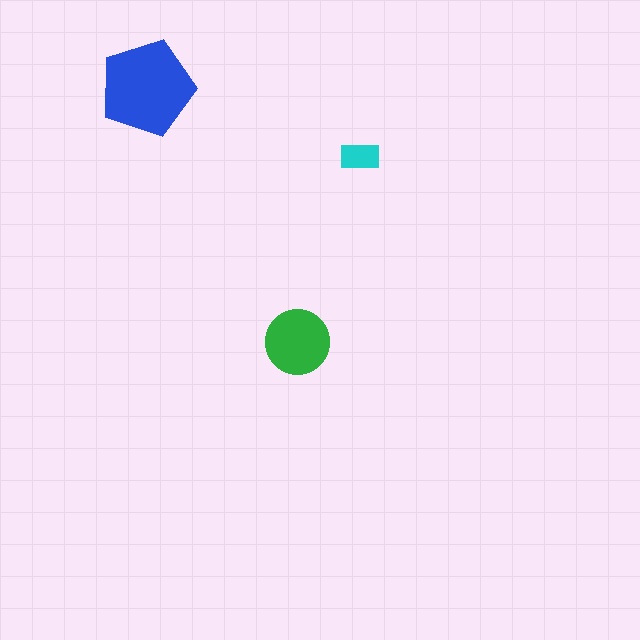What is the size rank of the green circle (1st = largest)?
2nd.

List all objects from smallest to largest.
The cyan rectangle, the green circle, the blue pentagon.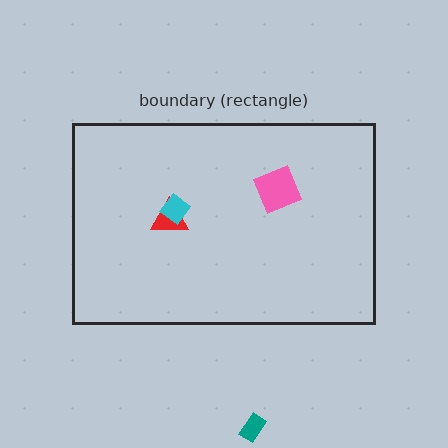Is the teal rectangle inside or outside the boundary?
Outside.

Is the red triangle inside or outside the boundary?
Inside.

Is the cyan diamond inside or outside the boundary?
Inside.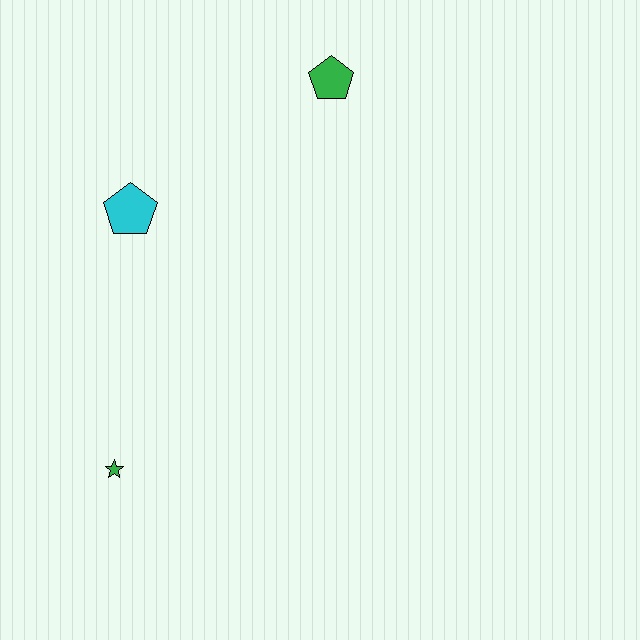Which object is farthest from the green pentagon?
The green star is farthest from the green pentagon.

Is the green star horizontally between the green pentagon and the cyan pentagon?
No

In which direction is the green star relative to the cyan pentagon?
The green star is below the cyan pentagon.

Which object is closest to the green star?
The cyan pentagon is closest to the green star.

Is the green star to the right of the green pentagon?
No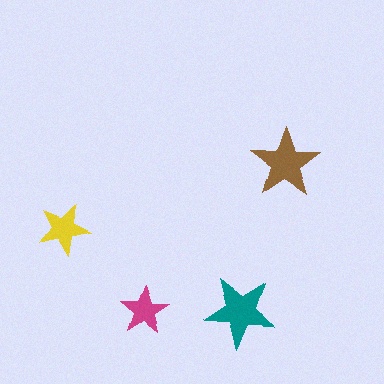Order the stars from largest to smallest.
the teal one, the brown one, the yellow one, the magenta one.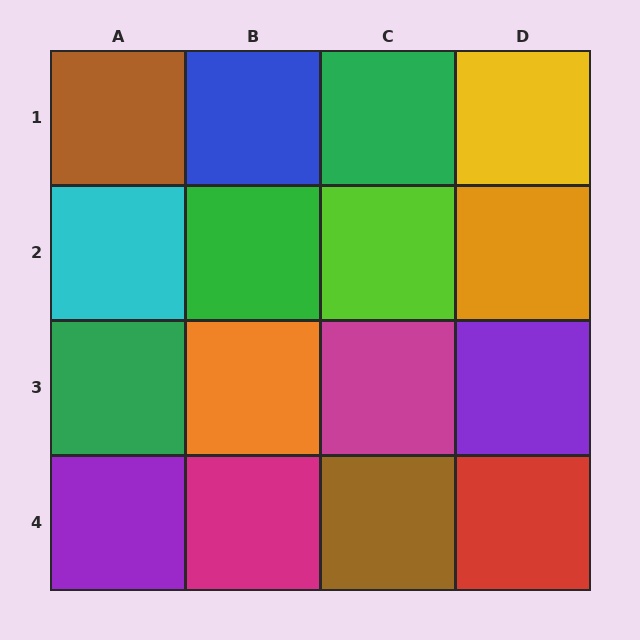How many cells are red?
1 cell is red.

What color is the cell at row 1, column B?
Blue.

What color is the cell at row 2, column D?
Orange.